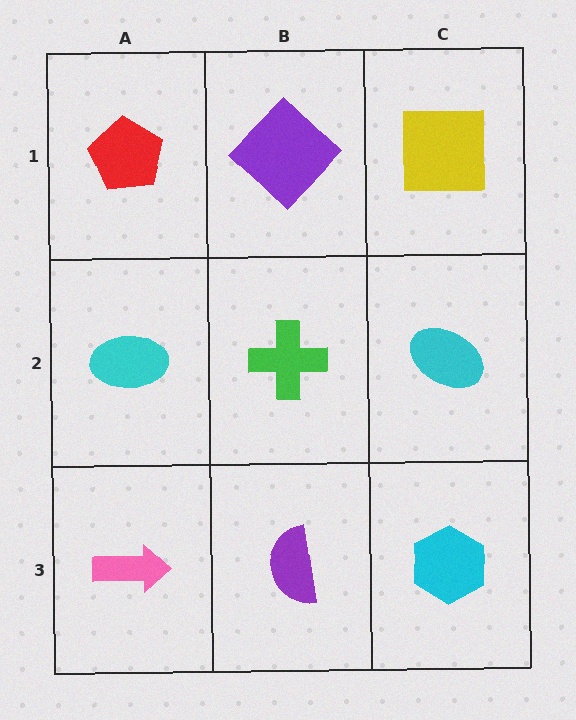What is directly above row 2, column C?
A yellow square.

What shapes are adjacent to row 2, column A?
A red pentagon (row 1, column A), a pink arrow (row 3, column A), a green cross (row 2, column B).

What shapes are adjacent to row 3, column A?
A cyan ellipse (row 2, column A), a purple semicircle (row 3, column B).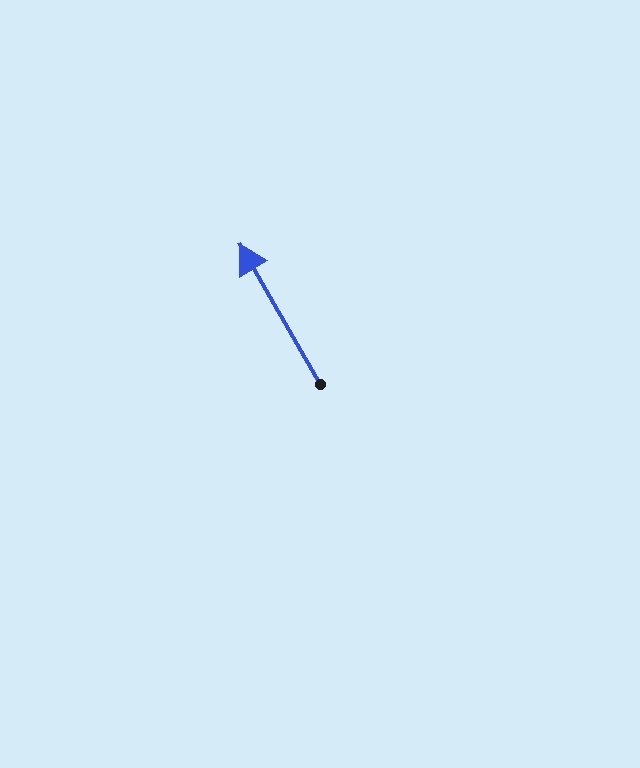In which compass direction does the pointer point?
Northwest.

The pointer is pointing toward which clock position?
Roughly 11 o'clock.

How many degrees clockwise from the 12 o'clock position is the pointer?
Approximately 330 degrees.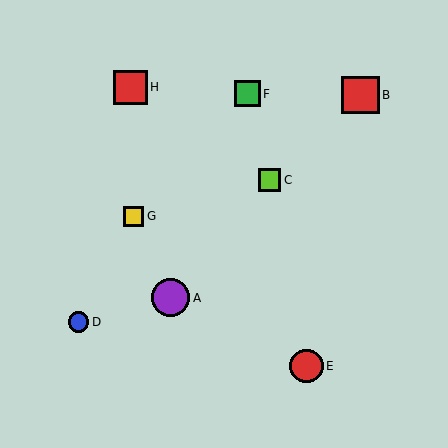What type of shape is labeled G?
Shape G is a yellow square.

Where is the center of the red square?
The center of the red square is at (361, 95).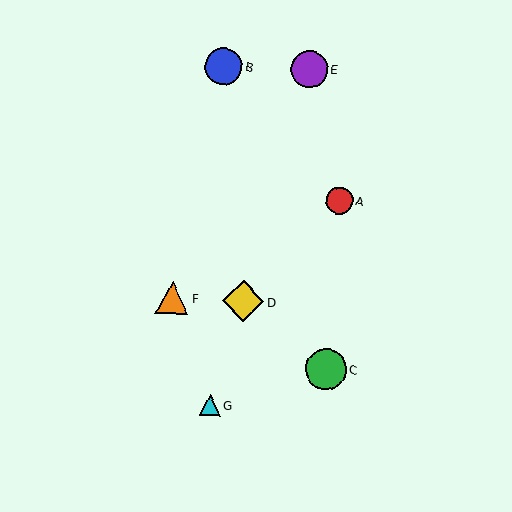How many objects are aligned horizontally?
2 objects (D, F) are aligned horizontally.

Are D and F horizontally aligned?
Yes, both are at y≈301.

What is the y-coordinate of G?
Object G is at y≈405.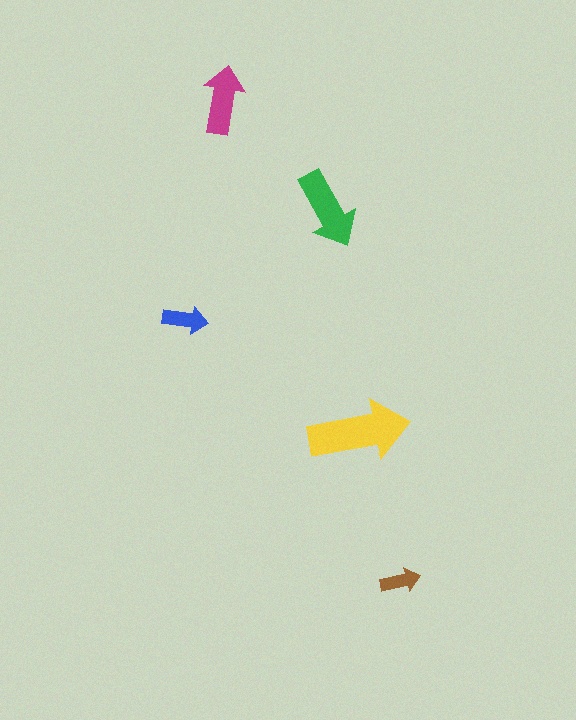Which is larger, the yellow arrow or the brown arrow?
The yellow one.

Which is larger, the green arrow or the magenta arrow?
The green one.